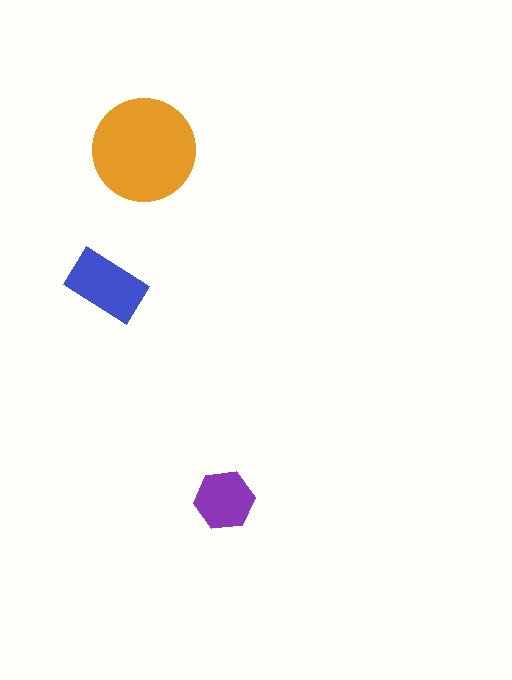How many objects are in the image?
There are 3 objects in the image.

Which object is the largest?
The orange circle.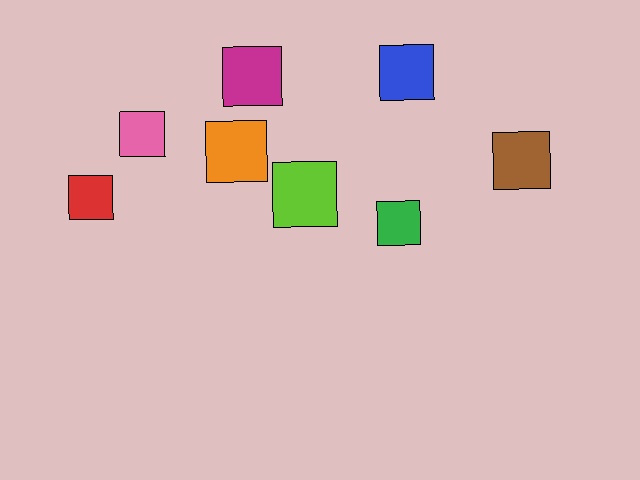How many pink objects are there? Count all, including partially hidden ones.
There is 1 pink object.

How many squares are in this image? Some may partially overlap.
There are 8 squares.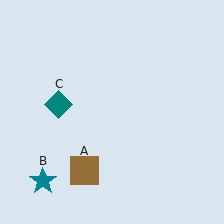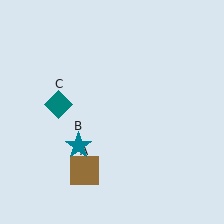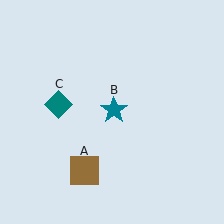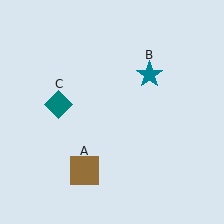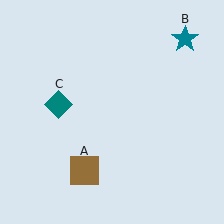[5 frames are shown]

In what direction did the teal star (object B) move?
The teal star (object B) moved up and to the right.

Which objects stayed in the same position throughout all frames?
Brown square (object A) and teal diamond (object C) remained stationary.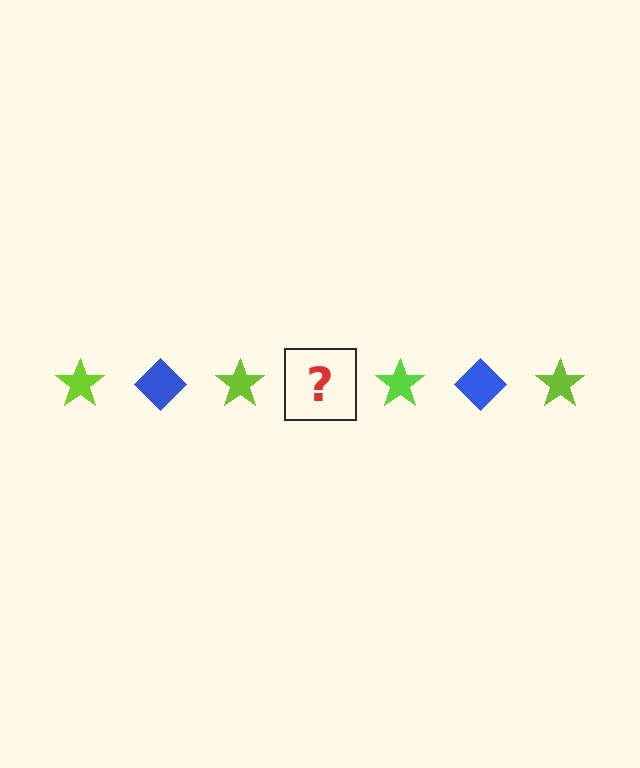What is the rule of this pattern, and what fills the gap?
The rule is that the pattern alternates between lime star and blue diamond. The gap should be filled with a blue diamond.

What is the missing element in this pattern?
The missing element is a blue diamond.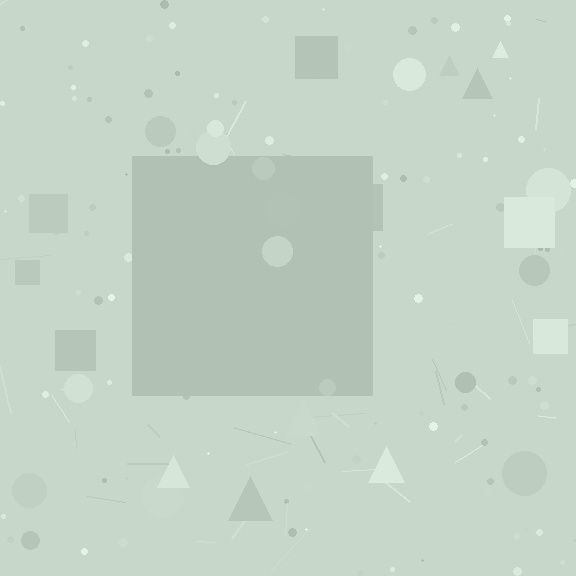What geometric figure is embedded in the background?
A square is embedded in the background.